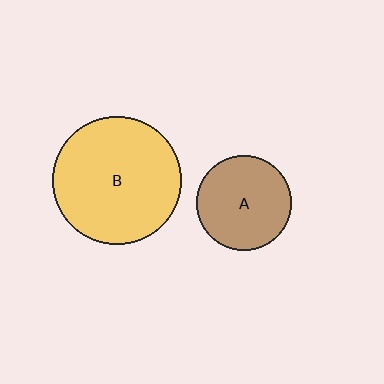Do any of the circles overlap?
No, none of the circles overlap.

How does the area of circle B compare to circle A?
Approximately 1.8 times.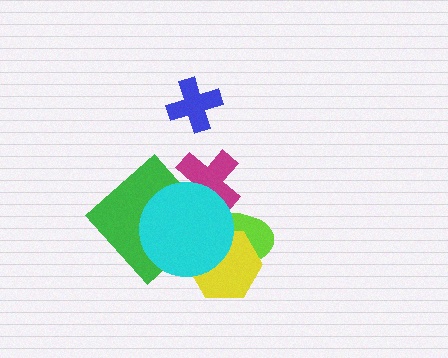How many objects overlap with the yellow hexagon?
2 objects overlap with the yellow hexagon.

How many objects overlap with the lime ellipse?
3 objects overlap with the lime ellipse.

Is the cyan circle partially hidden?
No, no other shape covers it.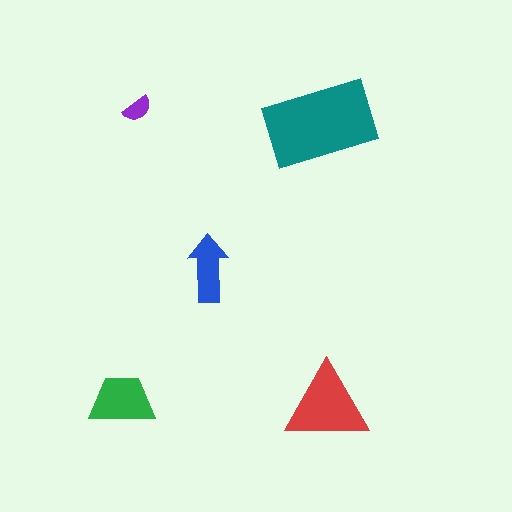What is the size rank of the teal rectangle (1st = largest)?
1st.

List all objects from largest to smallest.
The teal rectangle, the red triangle, the green trapezoid, the blue arrow, the purple semicircle.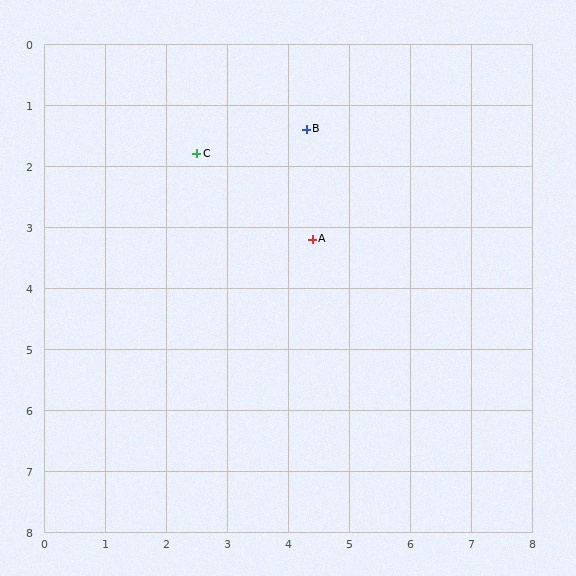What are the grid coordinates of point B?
Point B is at approximately (4.3, 1.4).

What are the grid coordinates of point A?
Point A is at approximately (4.4, 3.2).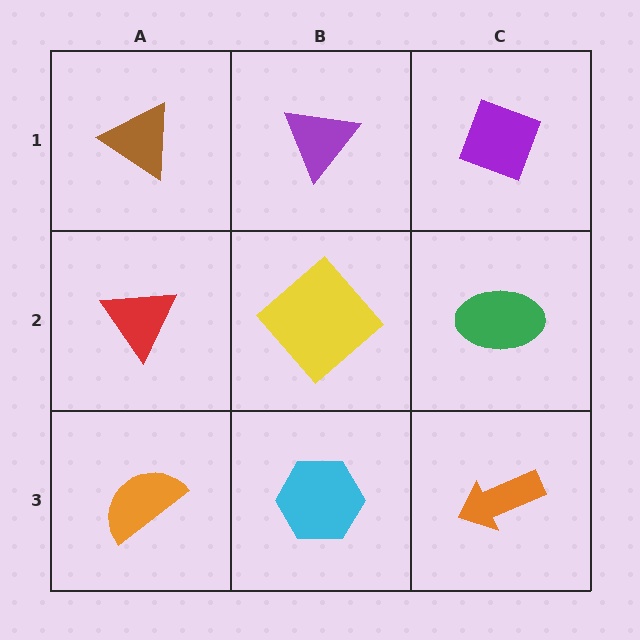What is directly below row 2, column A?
An orange semicircle.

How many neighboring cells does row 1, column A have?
2.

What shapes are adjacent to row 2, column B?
A purple triangle (row 1, column B), a cyan hexagon (row 3, column B), a red triangle (row 2, column A), a green ellipse (row 2, column C).